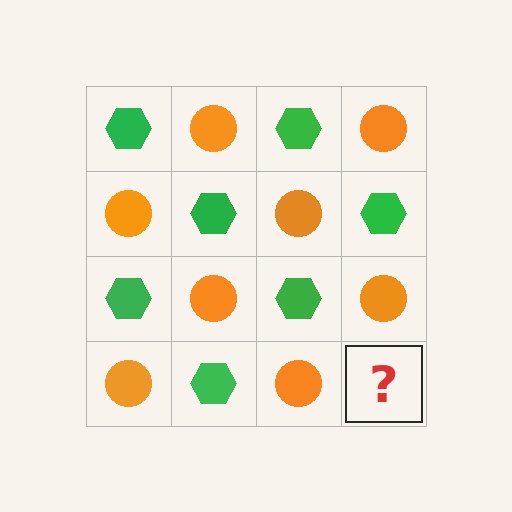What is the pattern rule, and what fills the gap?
The rule is that it alternates green hexagon and orange circle in a checkerboard pattern. The gap should be filled with a green hexagon.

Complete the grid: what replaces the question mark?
The question mark should be replaced with a green hexagon.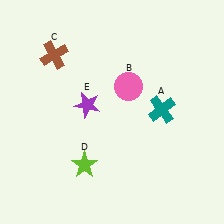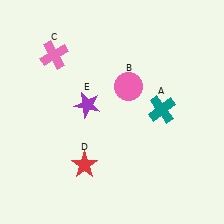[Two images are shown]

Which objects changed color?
C changed from brown to pink. D changed from lime to red.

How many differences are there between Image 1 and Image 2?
There are 2 differences between the two images.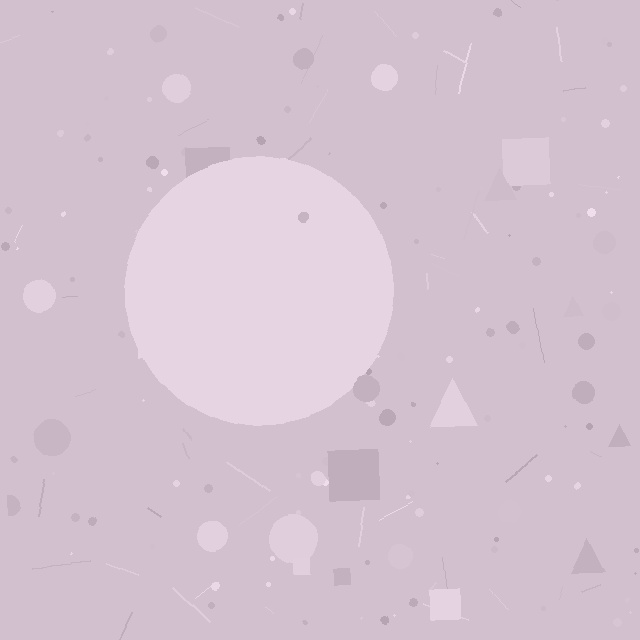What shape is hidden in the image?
A circle is hidden in the image.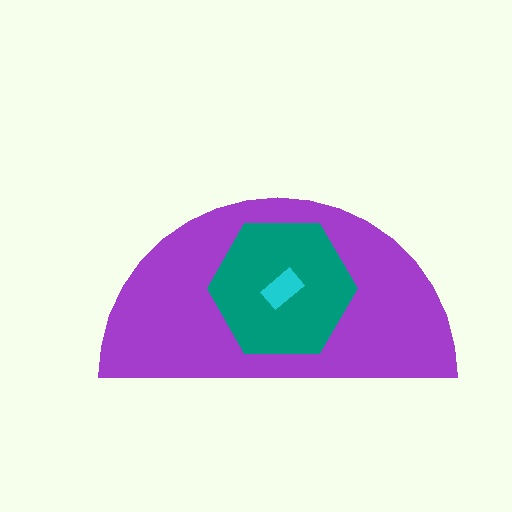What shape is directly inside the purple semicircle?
The teal hexagon.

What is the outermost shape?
The purple semicircle.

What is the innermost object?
The cyan rectangle.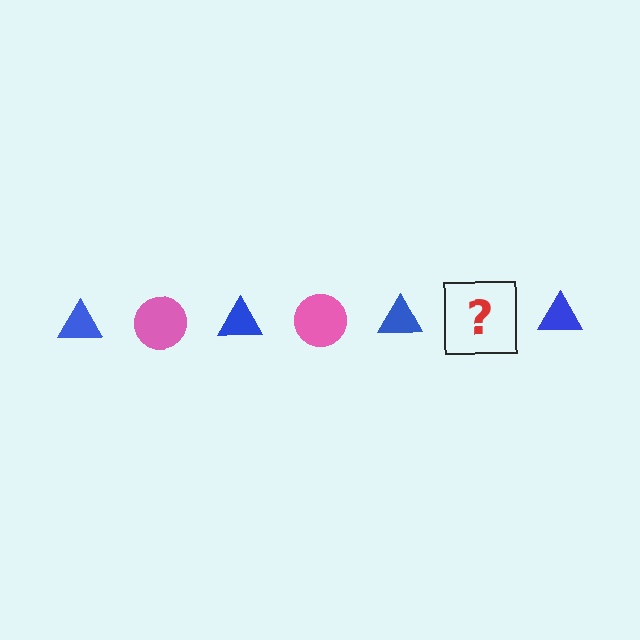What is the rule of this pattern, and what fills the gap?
The rule is that the pattern alternates between blue triangle and pink circle. The gap should be filled with a pink circle.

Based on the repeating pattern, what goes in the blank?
The blank should be a pink circle.